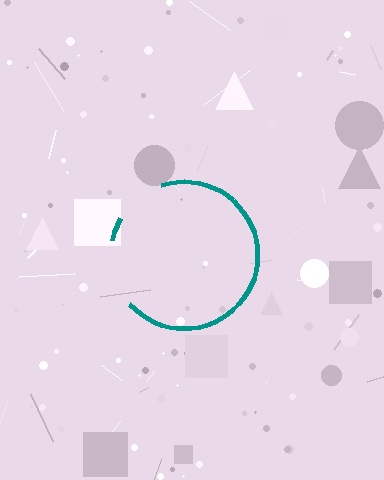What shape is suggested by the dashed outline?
The dashed outline suggests a circle.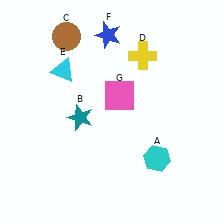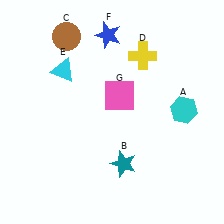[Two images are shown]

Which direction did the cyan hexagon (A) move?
The cyan hexagon (A) moved up.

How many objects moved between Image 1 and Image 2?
2 objects moved between the two images.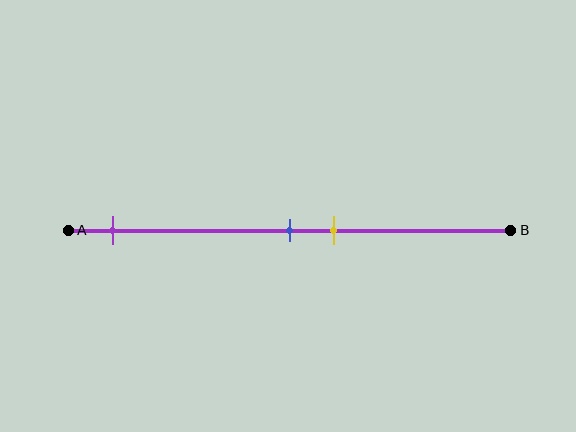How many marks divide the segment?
There are 3 marks dividing the segment.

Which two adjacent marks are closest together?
The blue and yellow marks are the closest adjacent pair.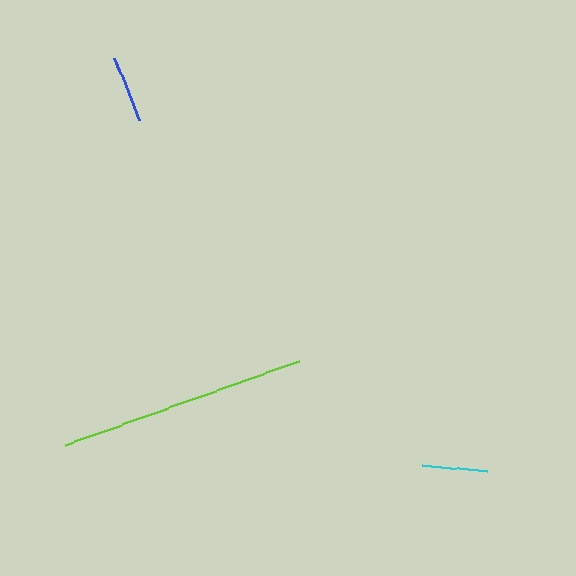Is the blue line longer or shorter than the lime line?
The lime line is longer than the blue line.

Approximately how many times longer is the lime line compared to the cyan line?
The lime line is approximately 3.8 times the length of the cyan line.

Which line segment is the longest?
The lime line is the longest at approximately 247 pixels.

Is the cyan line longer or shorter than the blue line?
The blue line is longer than the cyan line.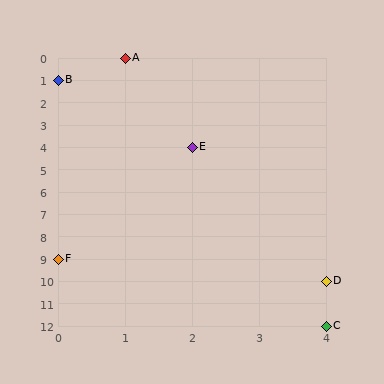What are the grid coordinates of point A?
Point A is at grid coordinates (1, 0).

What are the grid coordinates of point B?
Point B is at grid coordinates (0, 1).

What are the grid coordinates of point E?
Point E is at grid coordinates (2, 4).